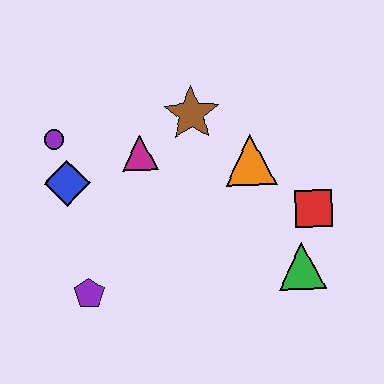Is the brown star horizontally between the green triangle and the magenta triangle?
Yes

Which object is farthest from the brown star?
The purple pentagon is farthest from the brown star.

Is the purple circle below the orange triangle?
No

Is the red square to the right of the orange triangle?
Yes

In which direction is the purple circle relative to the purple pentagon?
The purple circle is above the purple pentagon.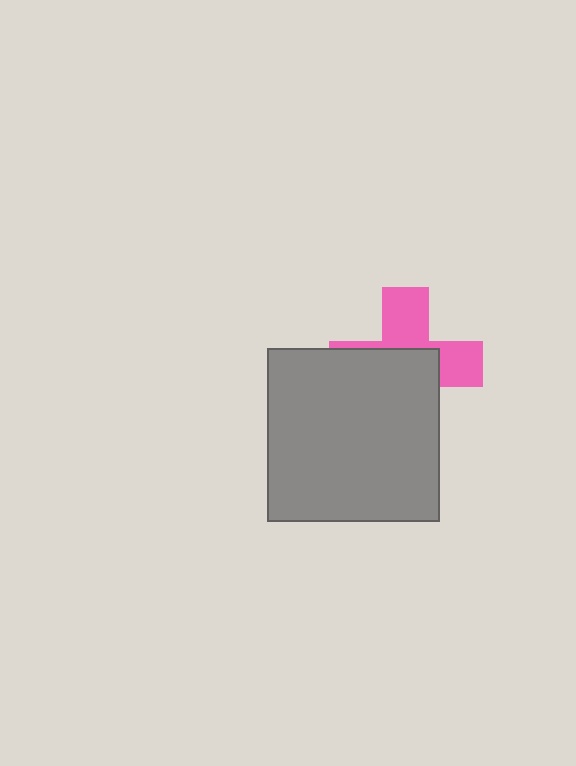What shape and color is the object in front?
The object in front is a gray square.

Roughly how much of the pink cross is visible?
A small part of it is visible (roughly 43%).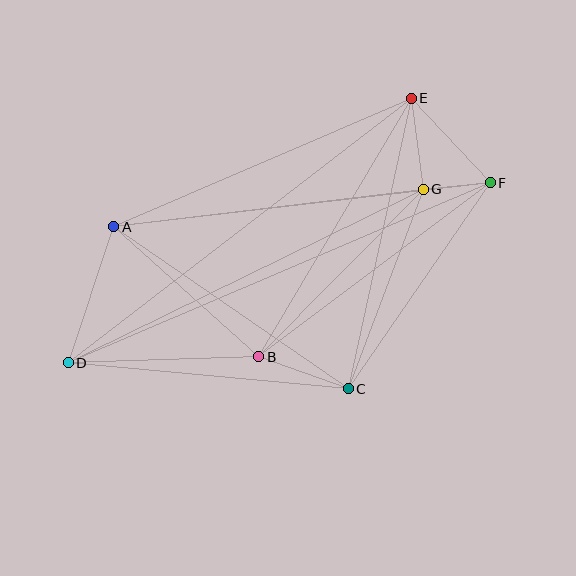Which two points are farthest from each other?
Points D and F are farthest from each other.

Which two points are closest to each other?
Points F and G are closest to each other.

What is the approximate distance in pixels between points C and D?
The distance between C and D is approximately 281 pixels.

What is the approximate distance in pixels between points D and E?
The distance between D and E is approximately 433 pixels.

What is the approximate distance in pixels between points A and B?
The distance between A and B is approximately 195 pixels.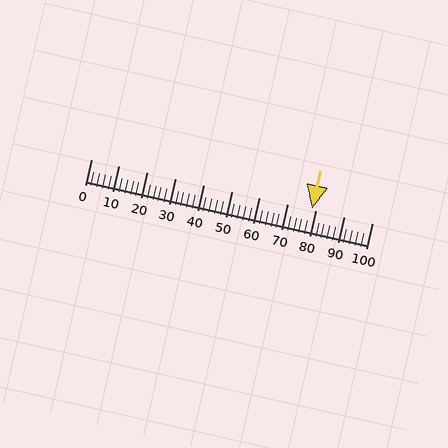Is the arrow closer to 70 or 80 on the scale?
The arrow is closer to 80.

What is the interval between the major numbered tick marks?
The major tick marks are spaced 10 units apart.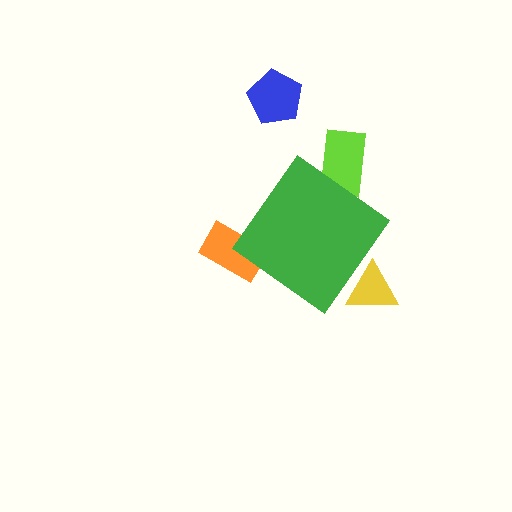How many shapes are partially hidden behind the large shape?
3 shapes are partially hidden.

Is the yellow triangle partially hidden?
Yes, the yellow triangle is partially hidden behind the green diamond.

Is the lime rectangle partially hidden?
Yes, the lime rectangle is partially hidden behind the green diamond.